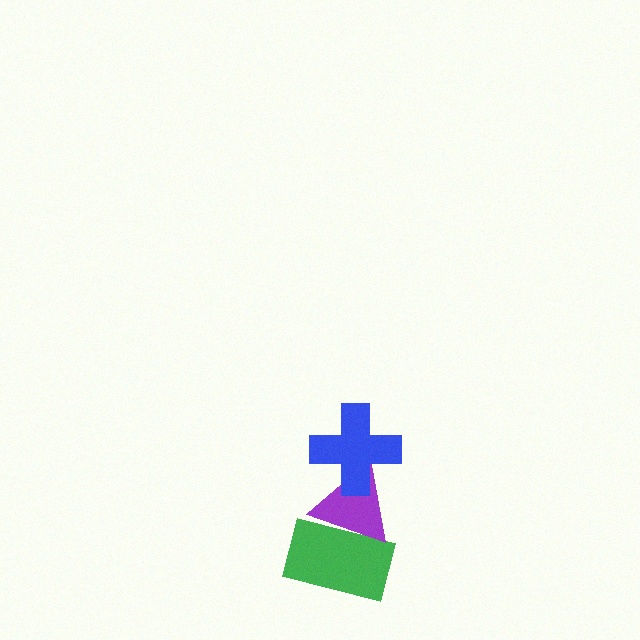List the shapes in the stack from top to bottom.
From top to bottom: the blue cross, the purple triangle, the green rectangle.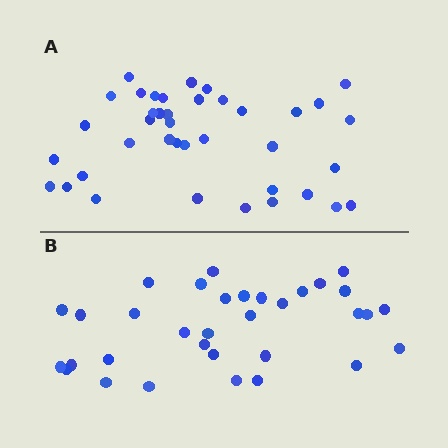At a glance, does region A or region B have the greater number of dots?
Region A (the top region) has more dots.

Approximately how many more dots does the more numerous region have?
Region A has about 6 more dots than region B.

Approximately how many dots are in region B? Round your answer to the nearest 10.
About 30 dots. (The exact count is 33, which rounds to 30.)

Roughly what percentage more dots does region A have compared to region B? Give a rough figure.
About 20% more.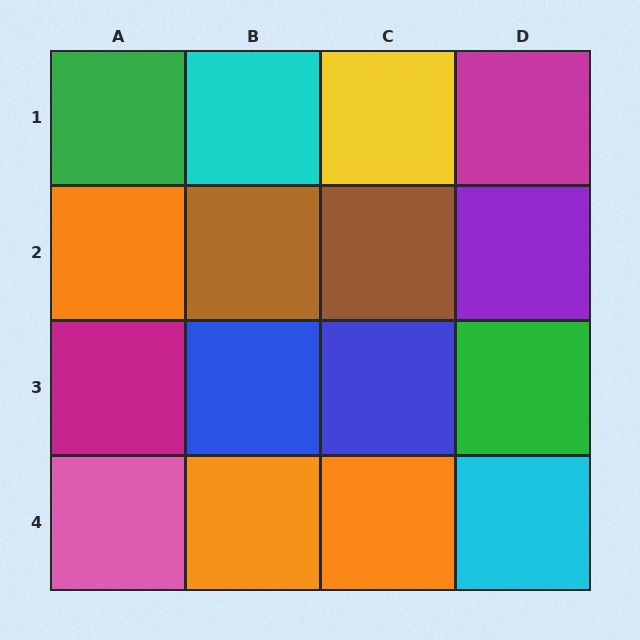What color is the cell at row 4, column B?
Orange.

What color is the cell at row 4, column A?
Pink.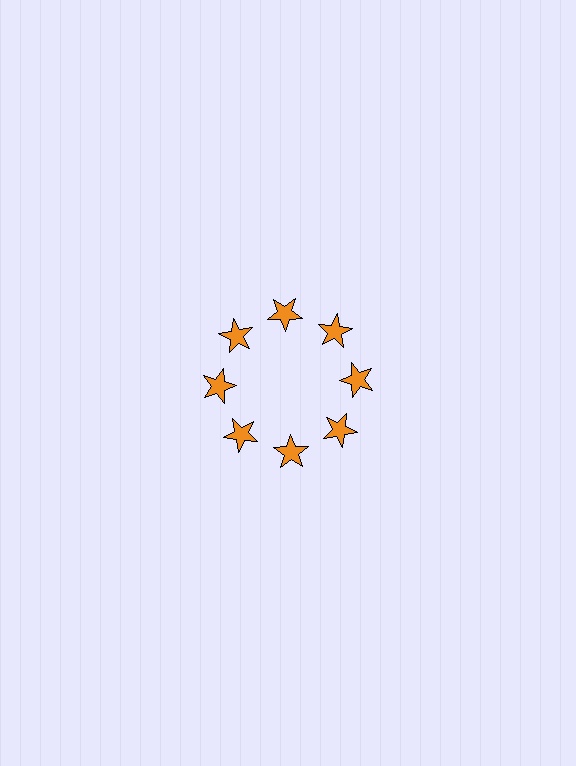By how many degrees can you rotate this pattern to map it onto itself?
The pattern maps onto itself every 45 degrees of rotation.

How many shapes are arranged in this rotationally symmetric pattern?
There are 8 shapes, arranged in 8 groups of 1.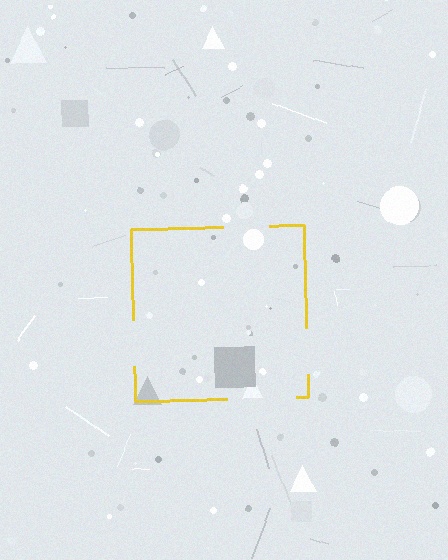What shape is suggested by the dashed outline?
The dashed outline suggests a square.